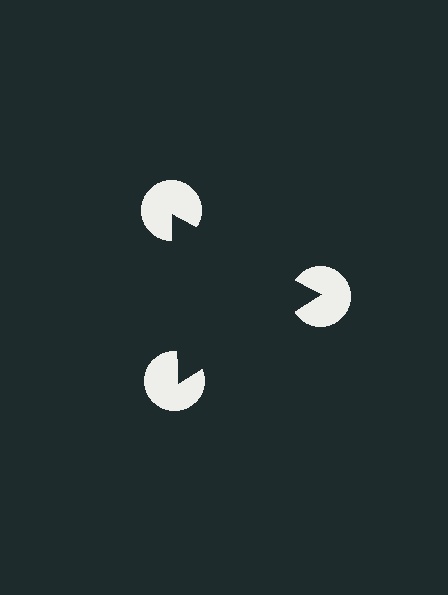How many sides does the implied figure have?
3 sides.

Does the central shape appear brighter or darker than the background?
It typically appears slightly darker than the background, even though no actual brightness change is drawn.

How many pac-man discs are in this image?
There are 3 — one at each vertex of the illusory triangle.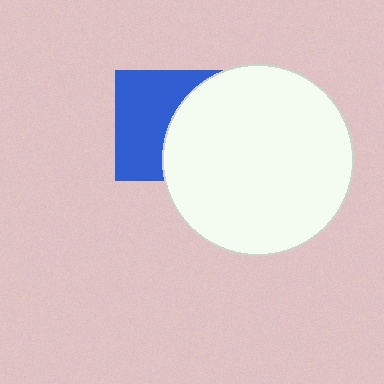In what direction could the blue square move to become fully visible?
The blue square could move left. That would shift it out from behind the white circle entirely.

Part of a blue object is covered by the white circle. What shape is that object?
It is a square.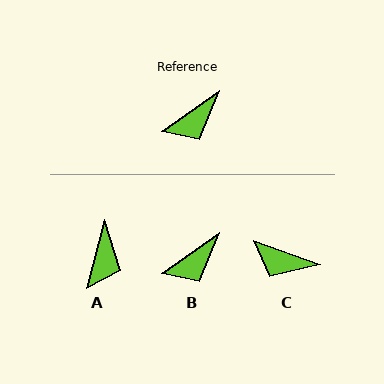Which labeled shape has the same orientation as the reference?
B.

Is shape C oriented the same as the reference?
No, it is off by about 54 degrees.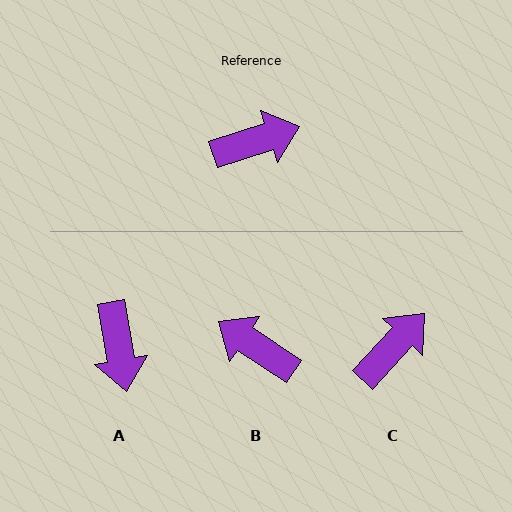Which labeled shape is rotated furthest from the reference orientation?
B, about 129 degrees away.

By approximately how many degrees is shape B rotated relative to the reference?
Approximately 129 degrees counter-clockwise.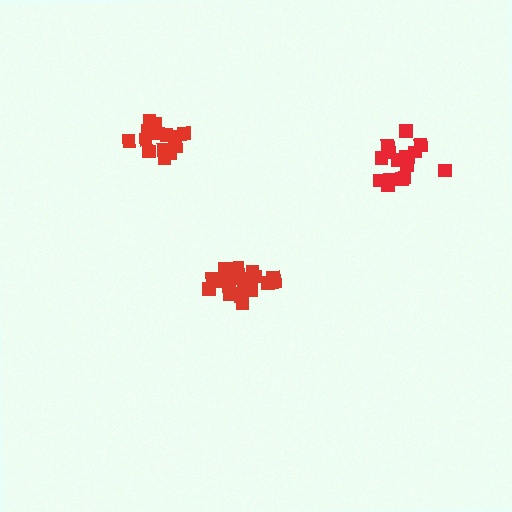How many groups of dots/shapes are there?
There are 3 groups.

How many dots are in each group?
Group 1: 17 dots, Group 2: 16 dots, Group 3: 19 dots (52 total).